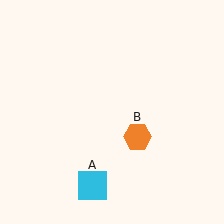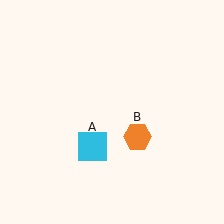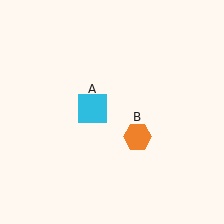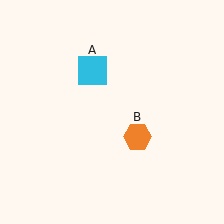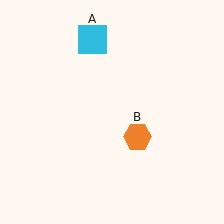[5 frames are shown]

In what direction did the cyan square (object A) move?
The cyan square (object A) moved up.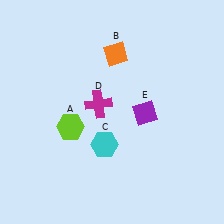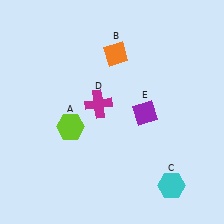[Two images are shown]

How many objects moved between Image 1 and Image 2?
1 object moved between the two images.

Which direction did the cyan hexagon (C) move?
The cyan hexagon (C) moved right.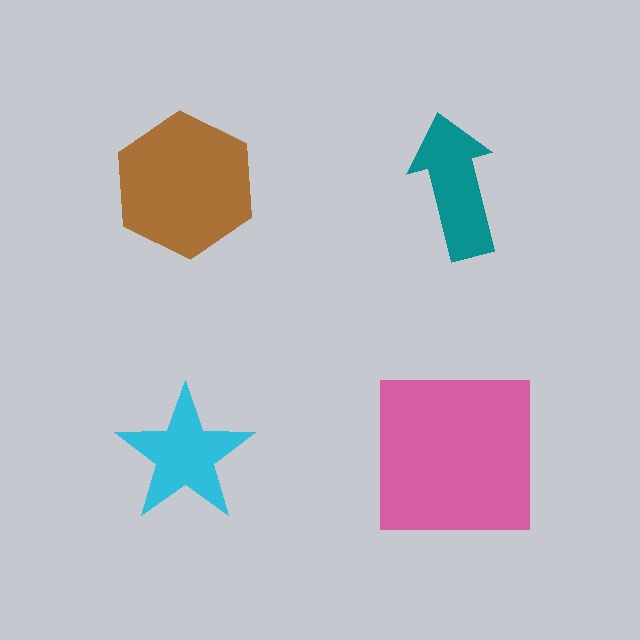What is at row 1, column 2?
A teal arrow.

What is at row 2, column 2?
A pink square.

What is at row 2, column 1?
A cyan star.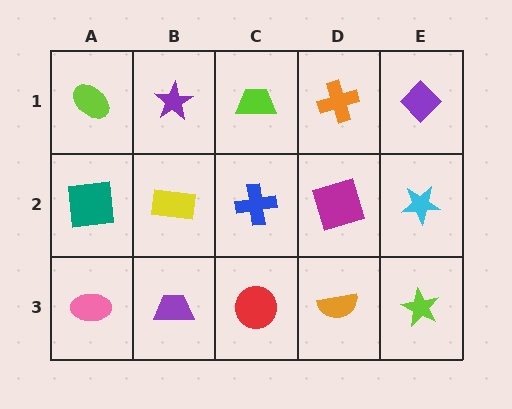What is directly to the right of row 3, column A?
A purple trapezoid.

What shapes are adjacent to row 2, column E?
A purple diamond (row 1, column E), a lime star (row 3, column E), a magenta square (row 2, column D).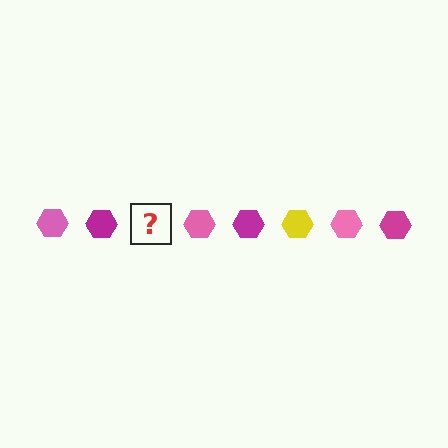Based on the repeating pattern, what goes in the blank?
The blank should be a yellow hexagon.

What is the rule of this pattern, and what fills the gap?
The rule is that the pattern cycles through pink, magenta, yellow hexagons. The gap should be filled with a yellow hexagon.